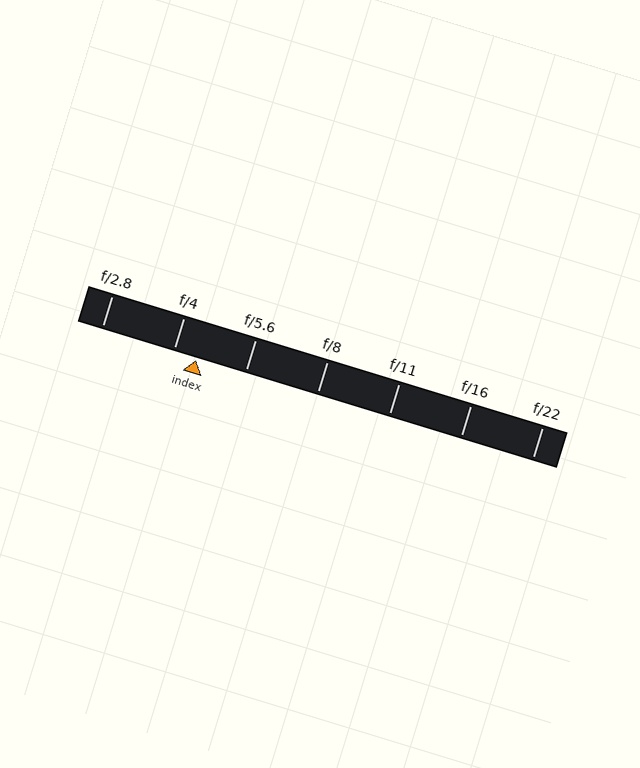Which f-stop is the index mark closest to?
The index mark is closest to f/4.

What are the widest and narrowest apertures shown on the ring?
The widest aperture shown is f/2.8 and the narrowest is f/22.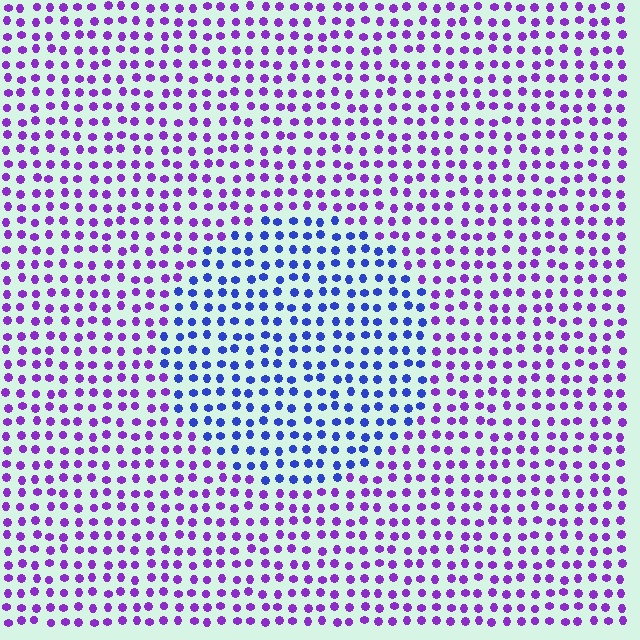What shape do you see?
I see a circle.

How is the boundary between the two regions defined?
The boundary is defined purely by a slight shift in hue (about 46 degrees). Spacing, size, and orientation are identical on both sides.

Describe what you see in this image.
The image is filled with small purple elements in a uniform arrangement. A circle-shaped region is visible where the elements are tinted to a slightly different hue, forming a subtle color boundary.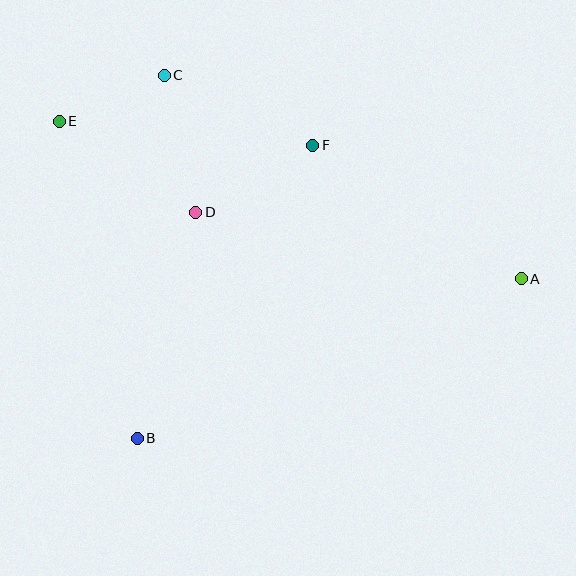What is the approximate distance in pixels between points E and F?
The distance between E and F is approximately 255 pixels.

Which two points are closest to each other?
Points C and E are closest to each other.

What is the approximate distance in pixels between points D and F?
The distance between D and F is approximately 135 pixels.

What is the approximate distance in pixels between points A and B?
The distance between A and B is approximately 416 pixels.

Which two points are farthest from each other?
Points A and E are farthest from each other.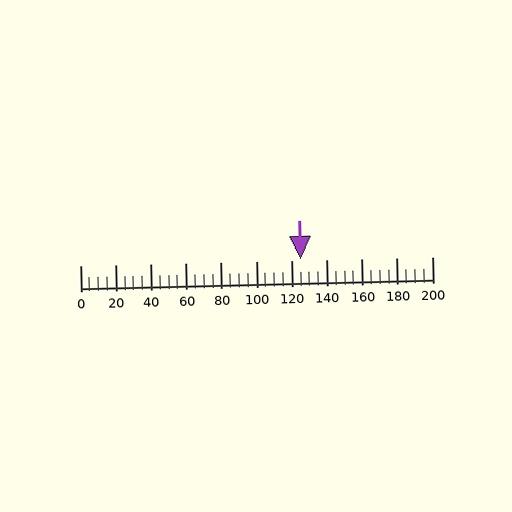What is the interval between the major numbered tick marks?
The major tick marks are spaced 20 units apart.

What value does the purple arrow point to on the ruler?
The purple arrow points to approximately 125.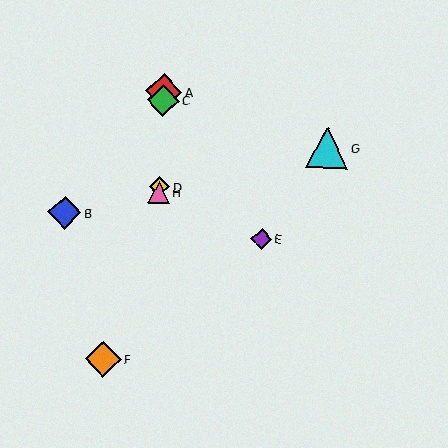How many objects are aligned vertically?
4 objects (A, C, D, H) are aligned vertically.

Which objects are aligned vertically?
Objects A, C, D, H are aligned vertically.